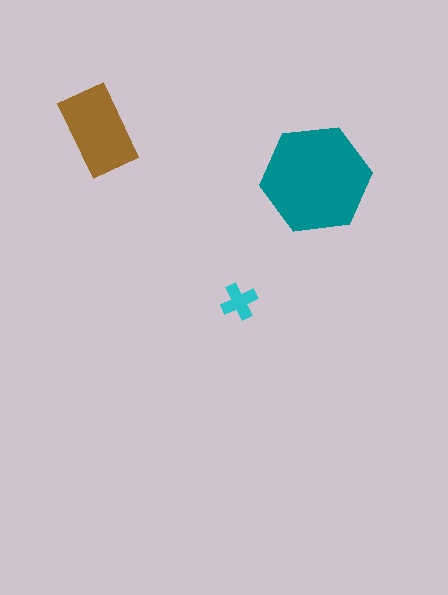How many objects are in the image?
There are 3 objects in the image.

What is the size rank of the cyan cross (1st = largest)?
3rd.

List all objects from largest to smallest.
The teal hexagon, the brown rectangle, the cyan cross.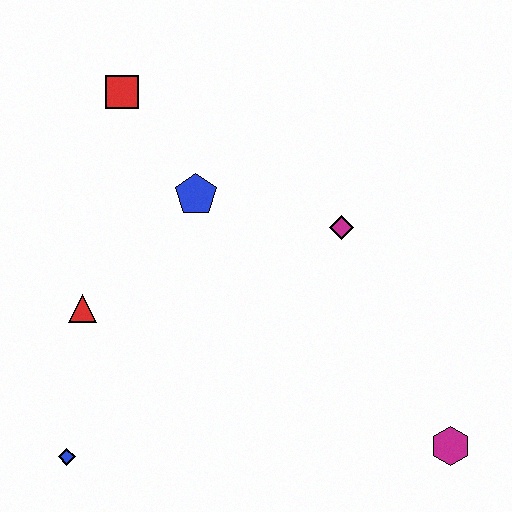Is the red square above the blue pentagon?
Yes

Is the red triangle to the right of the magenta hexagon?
No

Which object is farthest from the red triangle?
The magenta hexagon is farthest from the red triangle.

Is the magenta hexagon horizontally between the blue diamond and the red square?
No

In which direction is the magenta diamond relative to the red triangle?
The magenta diamond is to the right of the red triangle.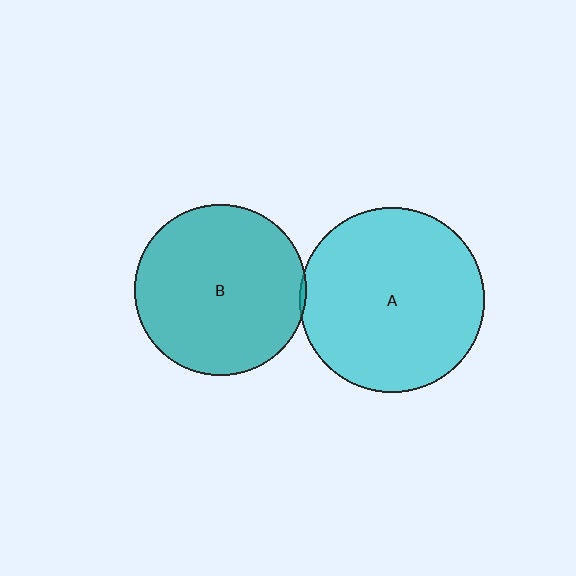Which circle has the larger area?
Circle A (cyan).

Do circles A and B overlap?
Yes.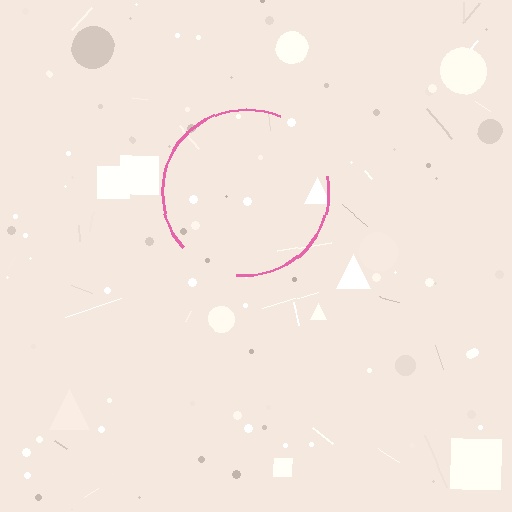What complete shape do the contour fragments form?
The contour fragments form a circle.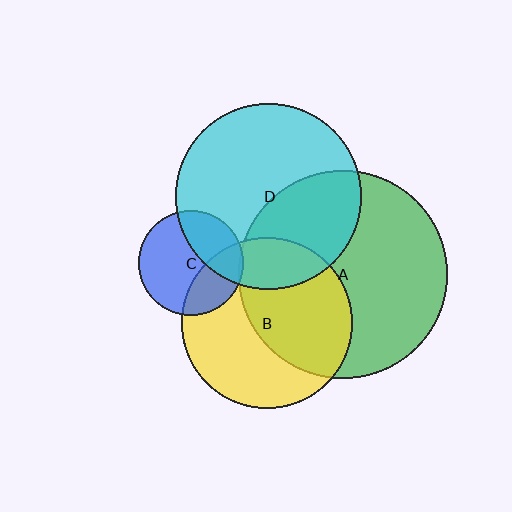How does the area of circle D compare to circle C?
Approximately 3.1 times.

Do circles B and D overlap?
Yes.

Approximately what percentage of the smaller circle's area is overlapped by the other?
Approximately 20%.